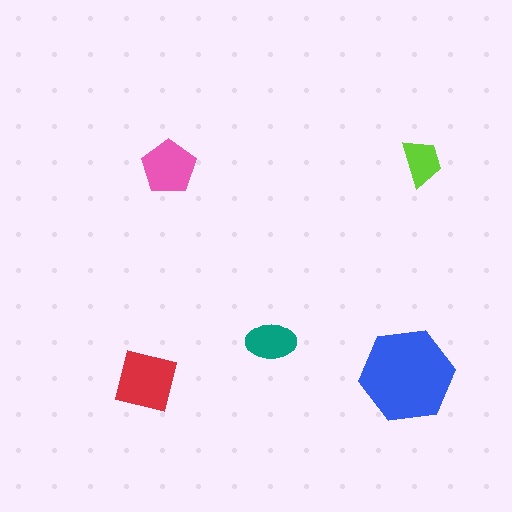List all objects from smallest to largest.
The lime trapezoid, the teal ellipse, the pink pentagon, the red square, the blue hexagon.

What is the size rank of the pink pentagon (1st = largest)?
3rd.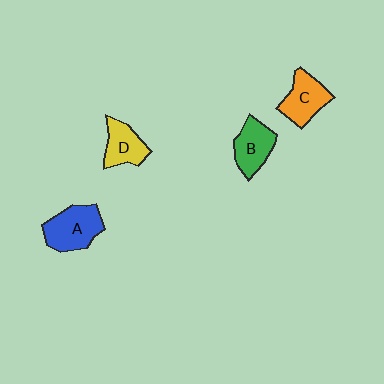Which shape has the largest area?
Shape A (blue).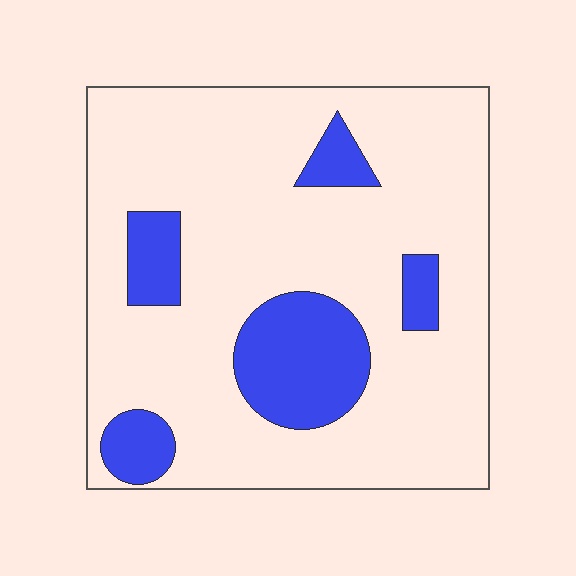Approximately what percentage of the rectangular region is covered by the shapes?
Approximately 20%.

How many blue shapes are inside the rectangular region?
5.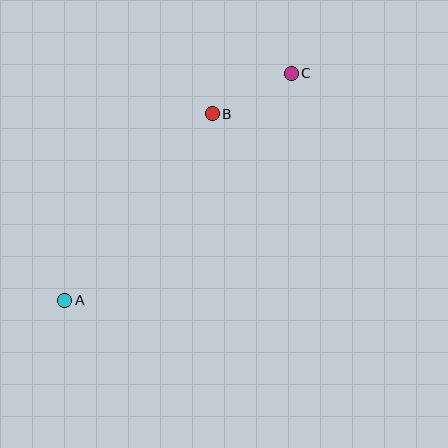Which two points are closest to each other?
Points B and C are closest to each other.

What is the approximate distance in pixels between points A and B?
The distance between A and B is approximately 238 pixels.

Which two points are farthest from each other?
Points A and C are farthest from each other.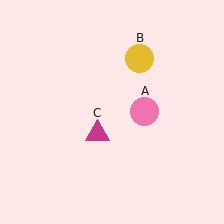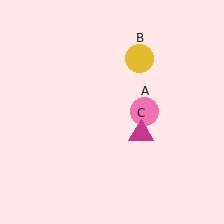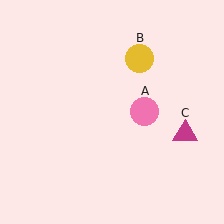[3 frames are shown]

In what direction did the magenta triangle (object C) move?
The magenta triangle (object C) moved right.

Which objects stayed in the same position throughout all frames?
Pink circle (object A) and yellow circle (object B) remained stationary.